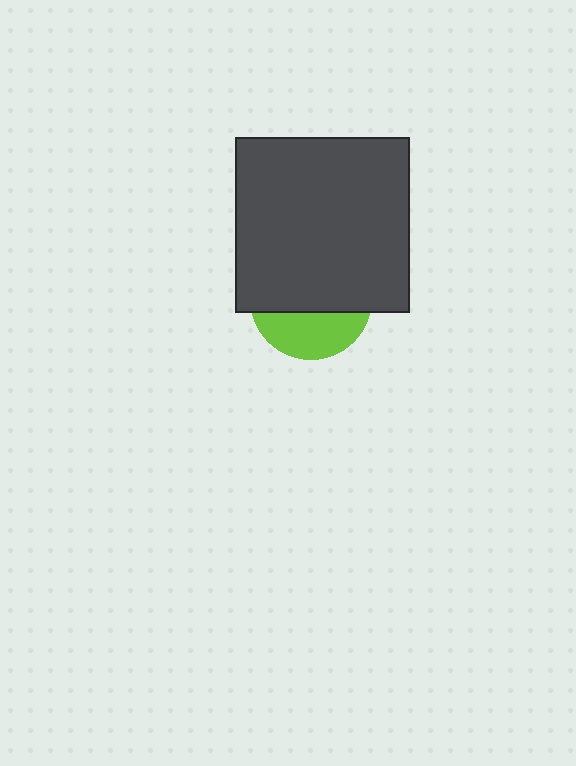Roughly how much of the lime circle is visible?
A small part of it is visible (roughly 35%).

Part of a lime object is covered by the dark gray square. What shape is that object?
It is a circle.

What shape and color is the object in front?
The object in front is a dark gray square.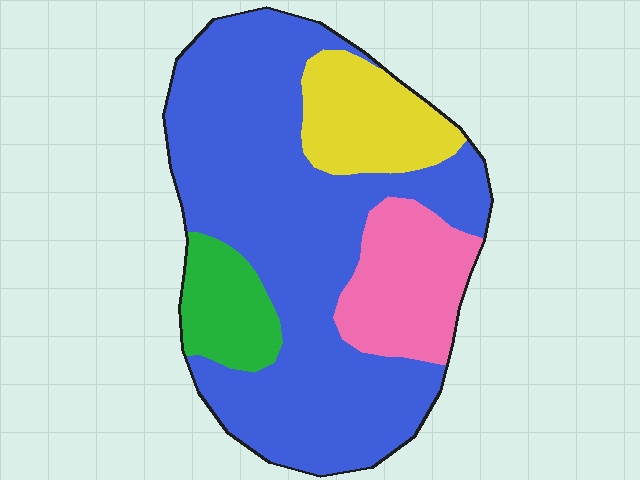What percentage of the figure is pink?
Pink takes up about one sixth (1/6) of the figure.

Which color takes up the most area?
Blue, at roughly 65%.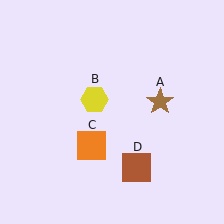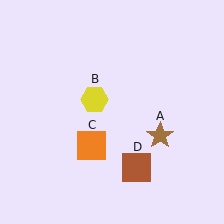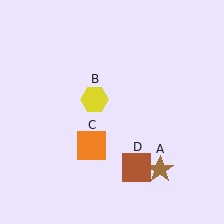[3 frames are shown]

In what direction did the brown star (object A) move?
The brown star (object A) moved down.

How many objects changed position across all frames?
1 object changed position: brown star (object A).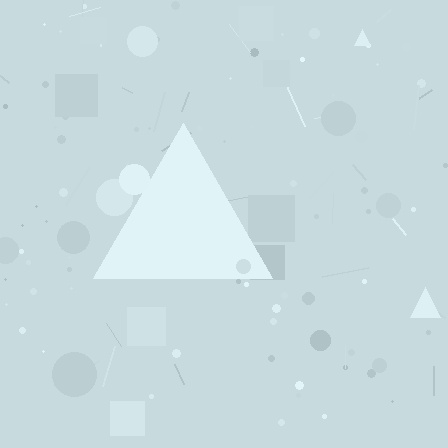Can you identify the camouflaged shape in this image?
The camouflaged shape is a triangle.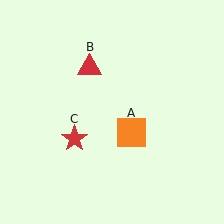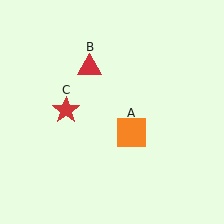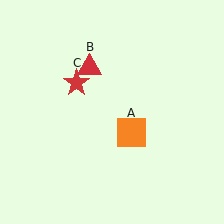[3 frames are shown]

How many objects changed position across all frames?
1 object changed position: red star (object C).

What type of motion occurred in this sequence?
The red star (object C) rotated clockwise around the center of the scene.